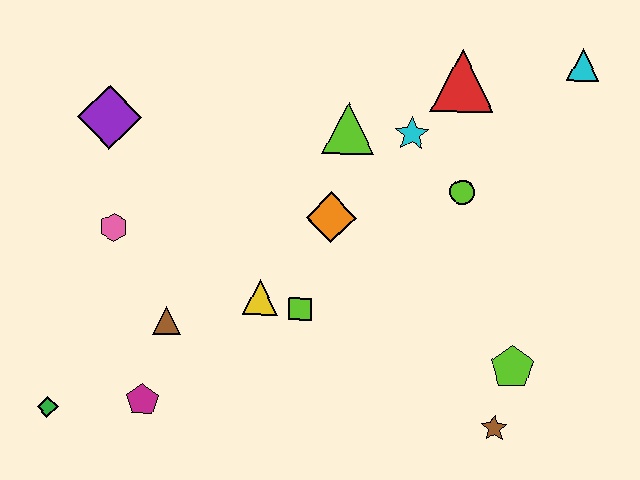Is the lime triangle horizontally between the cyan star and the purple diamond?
Yes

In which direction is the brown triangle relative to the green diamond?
The brown triangle is to the right of the green diamond.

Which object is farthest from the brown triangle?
The cyan triangle is farthest from the brown triangle.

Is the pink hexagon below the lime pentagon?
No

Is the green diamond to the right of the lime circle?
No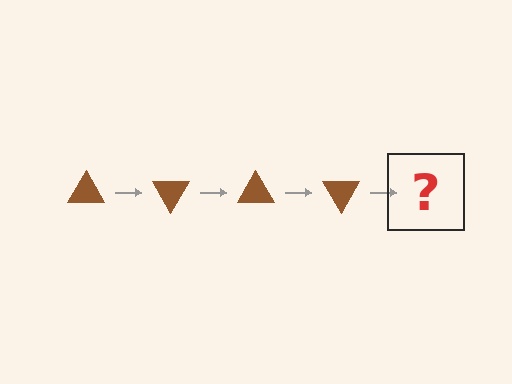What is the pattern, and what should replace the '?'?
The pattern is that the triangle rotates 60 degrees each step. The '?' should be a brown triangle rotated 240 degrees.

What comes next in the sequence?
The next element should be a brown triangle rotated 240 degrees.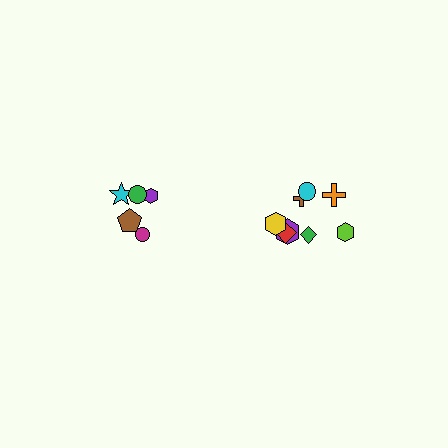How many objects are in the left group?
There are 5 objects.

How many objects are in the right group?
There are 8 objects.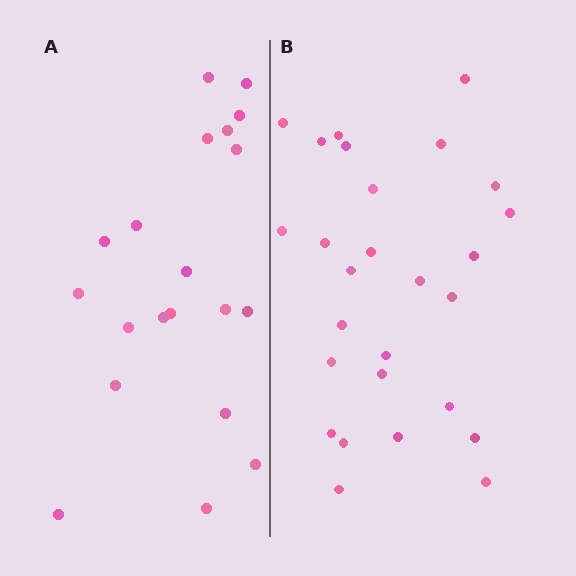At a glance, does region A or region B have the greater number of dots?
Region B (the right region) has more dots.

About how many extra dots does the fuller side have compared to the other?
Region B has roughly 8 or so more dots than region A.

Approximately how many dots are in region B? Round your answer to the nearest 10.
About 30 dots. (The exact count is 27, which rounds to 30.)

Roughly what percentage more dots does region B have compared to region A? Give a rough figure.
About 35% more.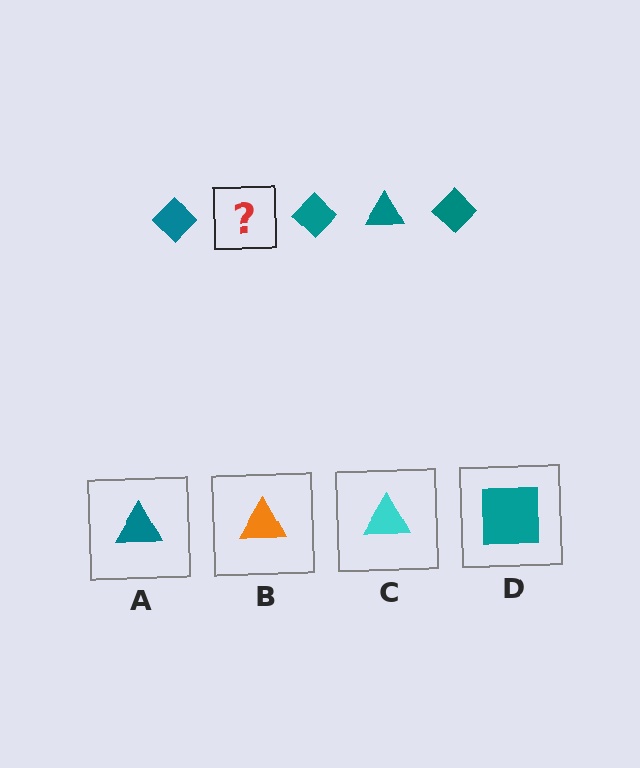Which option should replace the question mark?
Option A.